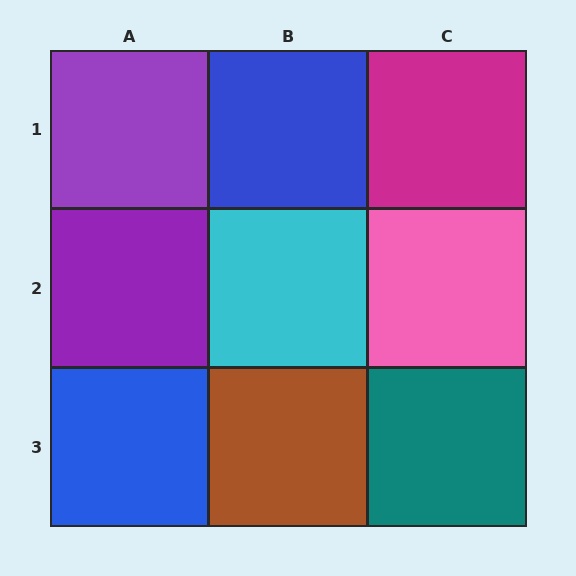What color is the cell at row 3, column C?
Teal.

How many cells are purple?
2 cells are purple.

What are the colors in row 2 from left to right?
Purple, cyan, pink.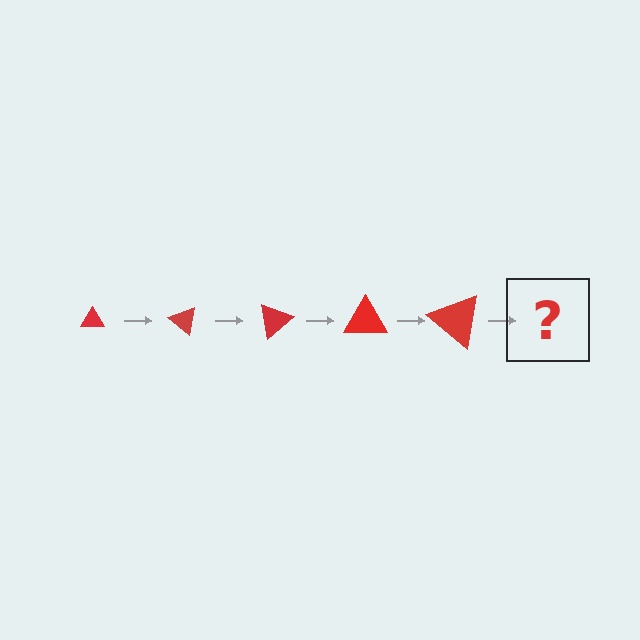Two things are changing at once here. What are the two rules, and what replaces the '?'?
The two rules are that the triangle grows larger each step and it rotates 40 degrees each step. The '?' should be a triangle, larger than the previous one and rotated 200 degrees from the start.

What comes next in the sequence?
The next element should be a triangle, larger than the previous one and rotated 200 degrees from the start.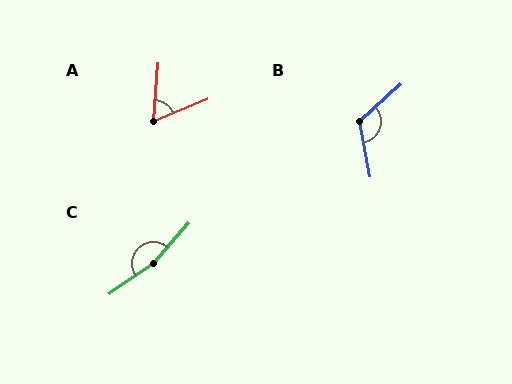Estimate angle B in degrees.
Approximately 122 degrees.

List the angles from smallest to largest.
A (63°), B (122°), C (166°).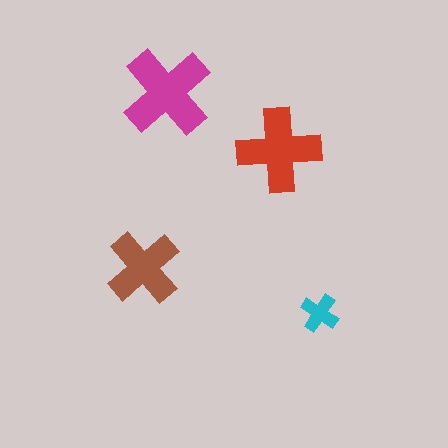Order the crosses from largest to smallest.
the magenta one, the red one, the brown one, the cyan one.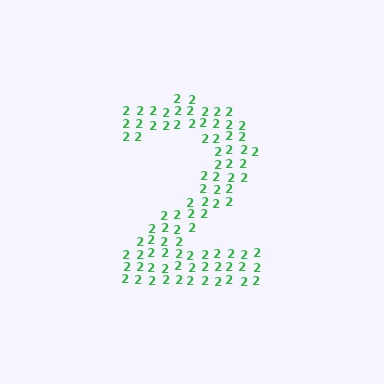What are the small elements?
The small elements are digit 2's.